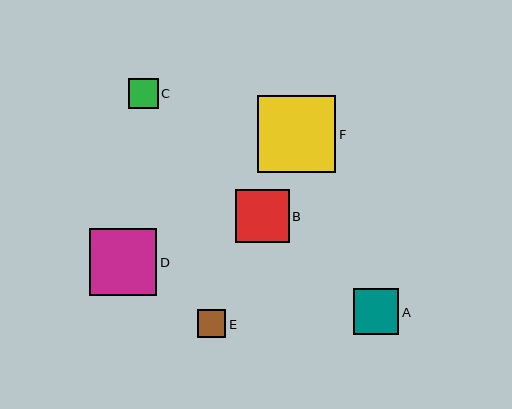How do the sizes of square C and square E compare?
Square C and square E are approximately the same size.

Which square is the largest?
Square F is the largest with a size of approximately 78 pixels.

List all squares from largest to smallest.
From largest to smallest: F, D, B, A, C, E.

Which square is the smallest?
Square E is the smallest with a size of approximately 28 pixels.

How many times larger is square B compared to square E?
Square B is approximately 1.9 times the size of square E.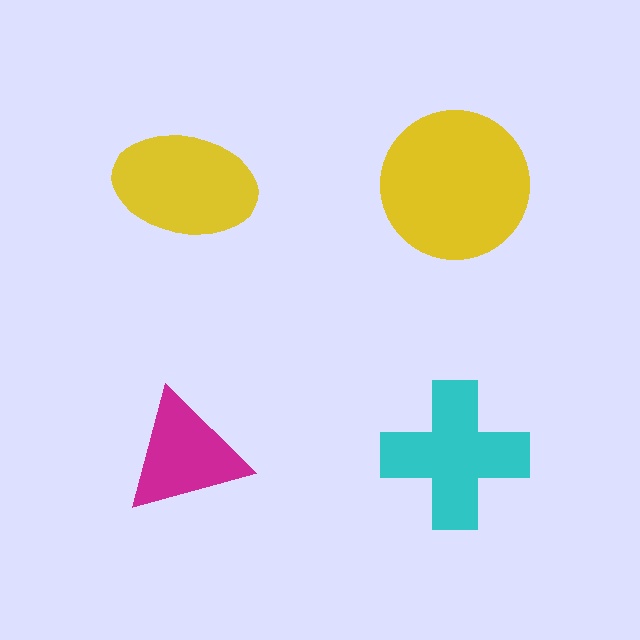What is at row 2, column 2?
A cyan cross.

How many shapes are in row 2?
2 shapes.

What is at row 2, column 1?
A magenta triangle.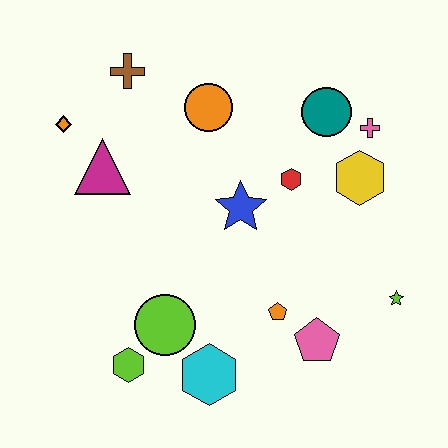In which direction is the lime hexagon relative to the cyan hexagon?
The lime hexagon is to the left of the cyan hexagon.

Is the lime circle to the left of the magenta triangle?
No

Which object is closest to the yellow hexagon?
The pink cross is closest to the yellow hexagon.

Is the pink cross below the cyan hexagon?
No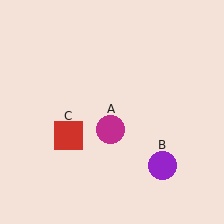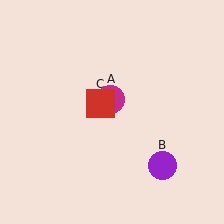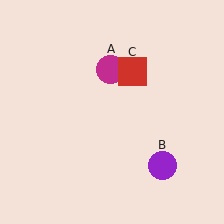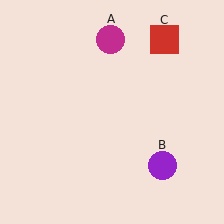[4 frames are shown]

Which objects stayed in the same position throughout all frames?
Purple circle (object B) remained stationary.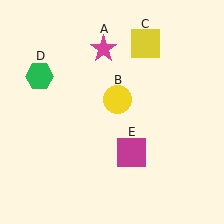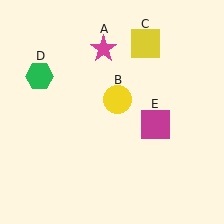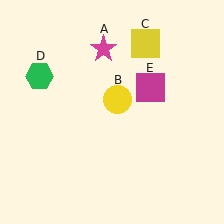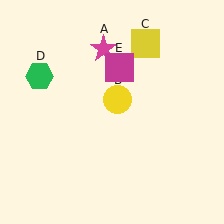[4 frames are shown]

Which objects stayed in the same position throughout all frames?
Magenta star (object A) and yellow circle (object B) and yellow square (object C) and green hexagon (object D) remained stationary.